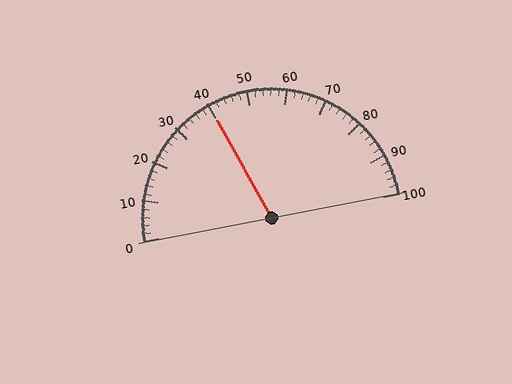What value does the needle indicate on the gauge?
The needle indicates approximately 40.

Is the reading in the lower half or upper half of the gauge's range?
The reading is in the lower half of the range (0 to 100).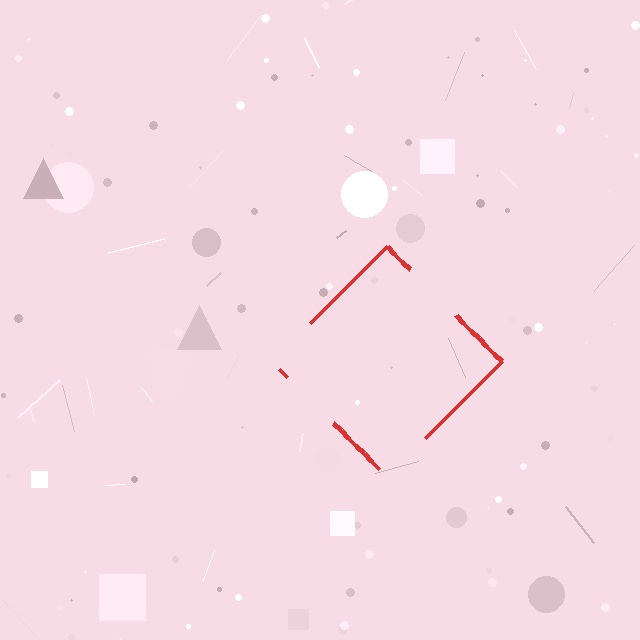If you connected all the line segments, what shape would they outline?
They would outline a diamond.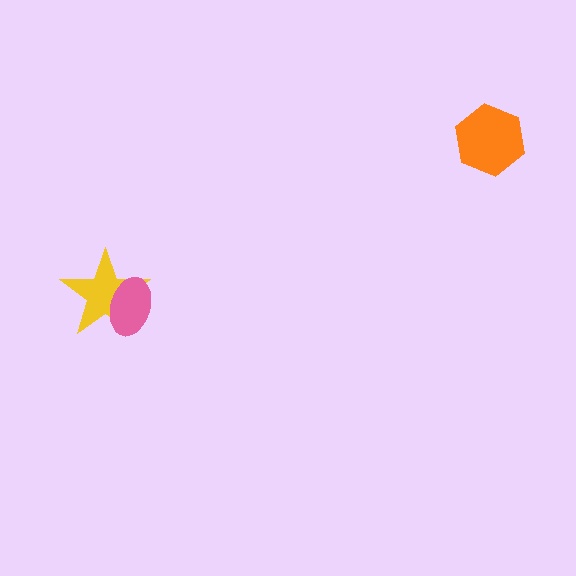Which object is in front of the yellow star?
The pink ellipse is in front of the yellow star.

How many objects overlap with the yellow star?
1 object overlaps with the yellow star.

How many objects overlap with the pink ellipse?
1 object overlaps with the pink ellipse.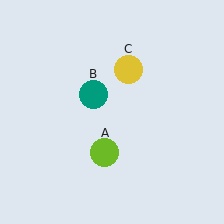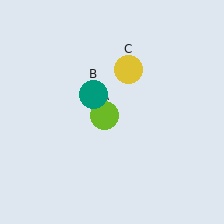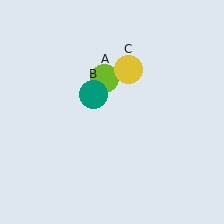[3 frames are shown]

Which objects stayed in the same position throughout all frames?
Teal circle (object B) and yellow circle (object C) remained stationary.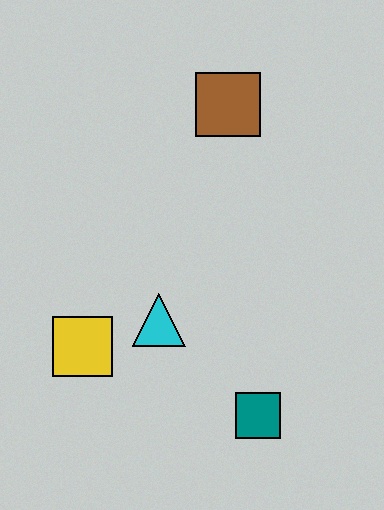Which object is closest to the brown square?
The cyan triangle is closest to the brown square.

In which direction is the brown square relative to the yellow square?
The brown square is above the yellow square.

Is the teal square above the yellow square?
No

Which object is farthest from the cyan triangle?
The brown square is farthest from the cyan triangle.